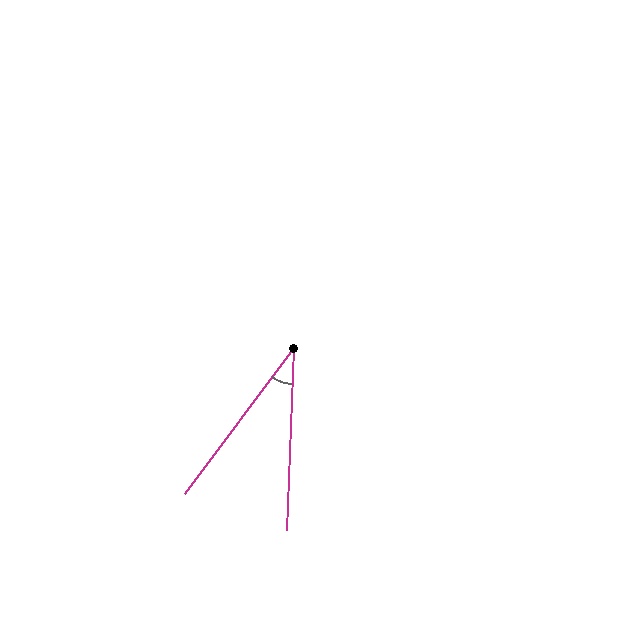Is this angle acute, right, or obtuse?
It is acute.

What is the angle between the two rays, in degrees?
Approximately 35 degrees.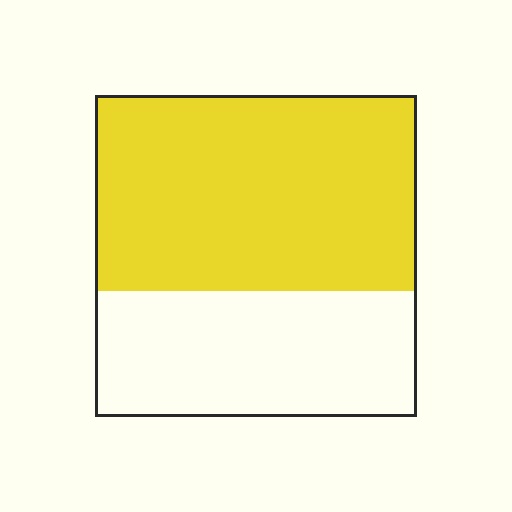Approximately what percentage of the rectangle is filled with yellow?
Approximately 60%.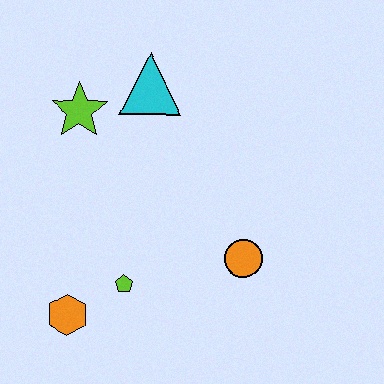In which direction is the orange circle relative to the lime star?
The orange circle is to the right of the lime star.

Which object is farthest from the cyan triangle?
The orange hexagon is farthest from the cyan triangle.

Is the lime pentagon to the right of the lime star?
Yes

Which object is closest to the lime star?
The cyan triangle is closest to the lime star.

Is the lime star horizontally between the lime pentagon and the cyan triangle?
No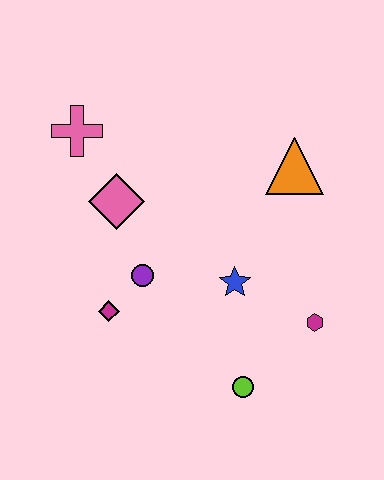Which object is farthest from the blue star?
The pink cross is farthest from the blue star.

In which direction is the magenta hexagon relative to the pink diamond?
The magenta hexagon is to the right of the pink diamond.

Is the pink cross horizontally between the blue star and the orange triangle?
No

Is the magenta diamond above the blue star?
No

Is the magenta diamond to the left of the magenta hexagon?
Yes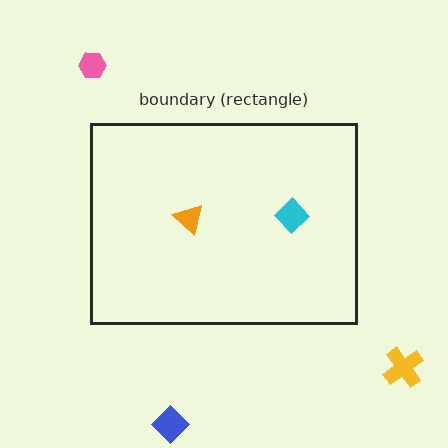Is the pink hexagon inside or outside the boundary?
Outside.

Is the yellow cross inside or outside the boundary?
Outside.